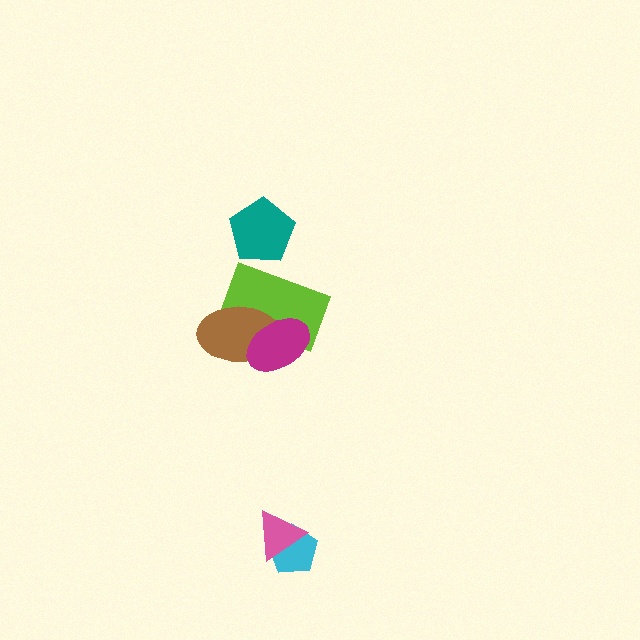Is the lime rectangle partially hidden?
Yes, it is partially covered by another shape.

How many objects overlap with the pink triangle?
1 object overlaps with the pink triangle.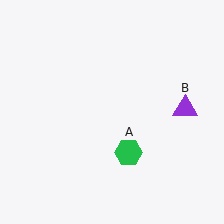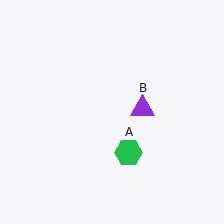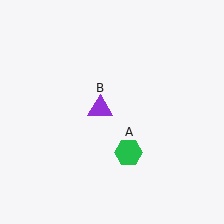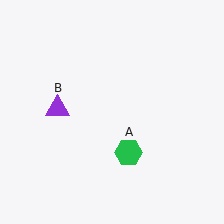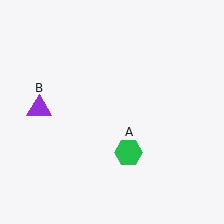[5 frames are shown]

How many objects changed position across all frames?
1 object changed position: purple triangle (object B).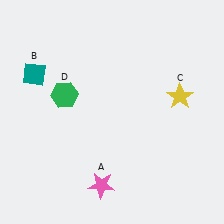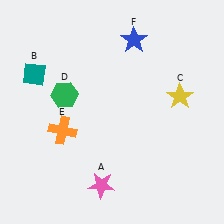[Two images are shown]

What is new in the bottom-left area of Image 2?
An orange cross (E) was added in the bottom-left area of Image 2.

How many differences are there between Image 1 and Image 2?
There are 2 differences between the two images.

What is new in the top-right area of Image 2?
A blue star (F) was added in the top-right area of Image 2.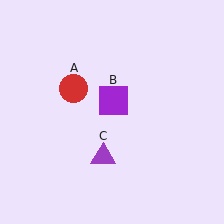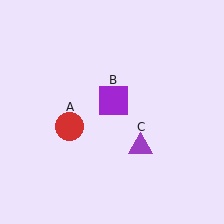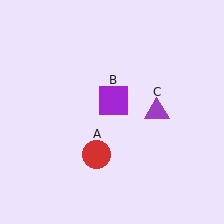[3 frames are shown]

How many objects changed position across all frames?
2 objects changed position: red circle (object A), purple triangle (object C).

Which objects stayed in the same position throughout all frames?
Purple square (object B) remained stationary.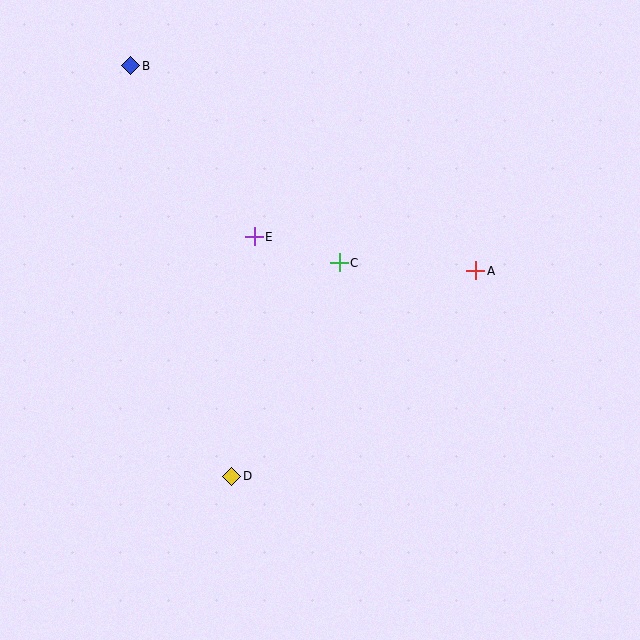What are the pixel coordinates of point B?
Point B is at (131, 66).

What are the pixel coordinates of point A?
Point A is at (476, 271).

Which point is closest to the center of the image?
Point C at (339, 263) is closest to the center.